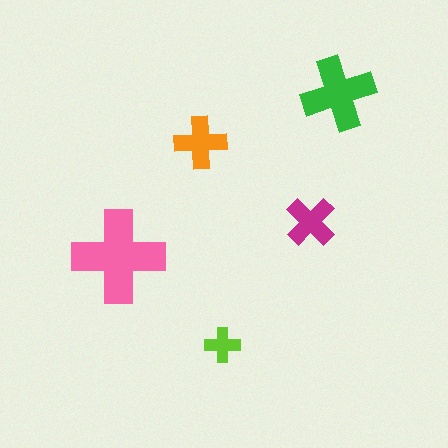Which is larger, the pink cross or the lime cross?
The pink one.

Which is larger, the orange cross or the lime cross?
The orange one.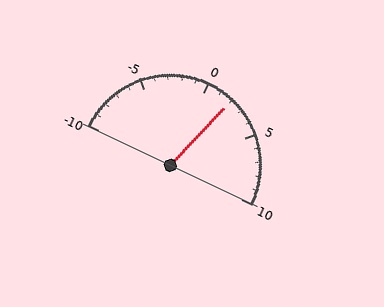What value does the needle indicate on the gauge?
The needle indicates approximately 2.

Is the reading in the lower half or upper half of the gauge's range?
The reading is in the upper half of the range (-10 to 10).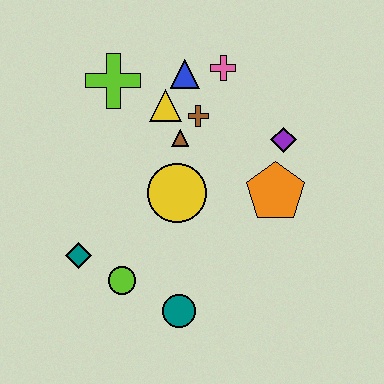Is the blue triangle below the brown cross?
No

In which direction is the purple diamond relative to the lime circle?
The purple diamond is to the right of the lime circle.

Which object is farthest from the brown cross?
The teal circle is farthest from the brown cross.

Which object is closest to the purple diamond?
The orange pentagon is closest to the purple diamond.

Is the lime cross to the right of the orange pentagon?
No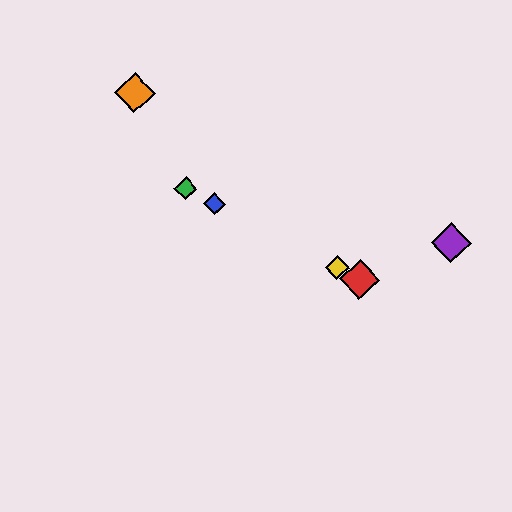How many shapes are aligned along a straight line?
4 shapes (the red diamond, the blue diamond, the green diamond, the yellow diamond) are aligned along a straight line.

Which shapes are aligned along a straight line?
The red diamond, the blue diamond, the green diamond, the yellow diamond are aligned along a straight line.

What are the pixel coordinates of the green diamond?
The green diamond is at (186, 189).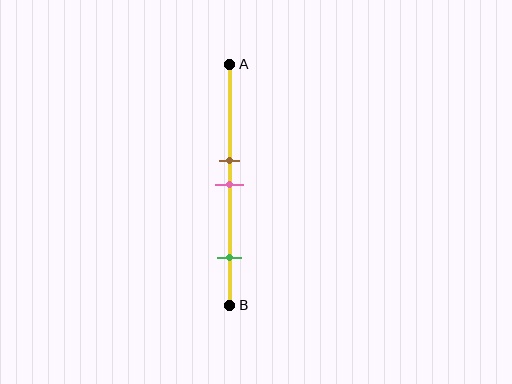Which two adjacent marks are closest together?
The brown and pink marks are the closest adjacent pair.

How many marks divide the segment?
There are 3 marks dividing the segment.